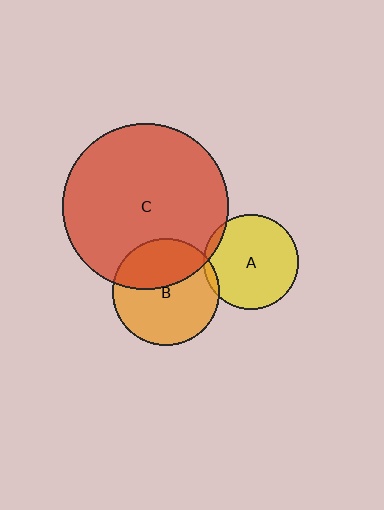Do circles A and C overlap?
Yes.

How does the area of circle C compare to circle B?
Approximately 2.4 times.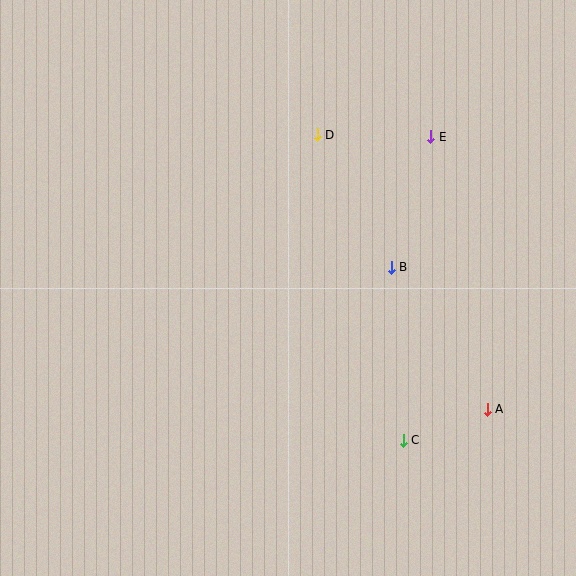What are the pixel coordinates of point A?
Point A is at (487, 409).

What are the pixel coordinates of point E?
Point E is at (431, 137).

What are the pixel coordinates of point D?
Point D is at (317, 135).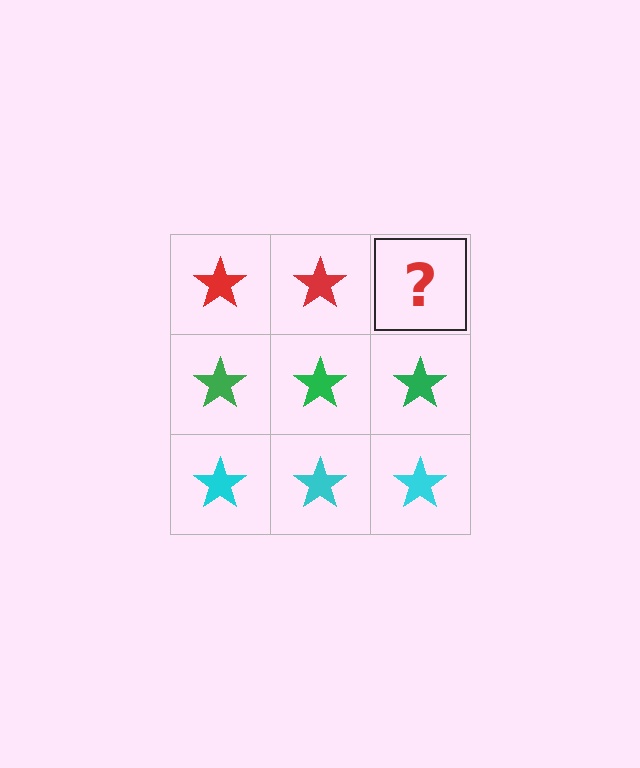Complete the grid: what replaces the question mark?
The question mark should be replaced with a red star.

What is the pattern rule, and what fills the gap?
The rule is that each row has a consistent color. The gap should be filled with a red star.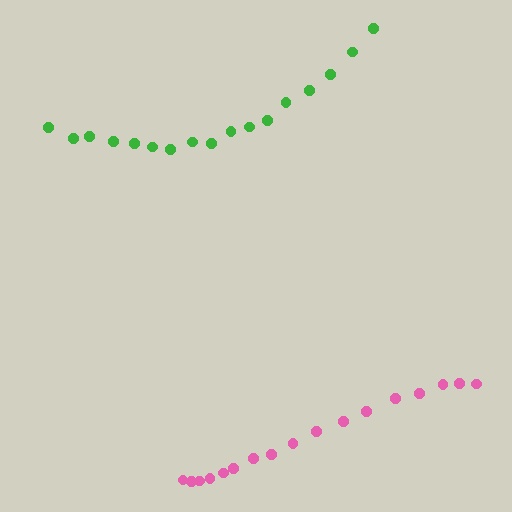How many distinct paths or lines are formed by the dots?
There are 2 distinct paths.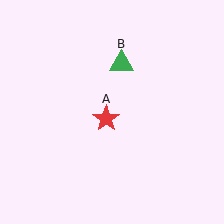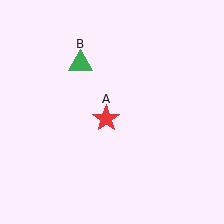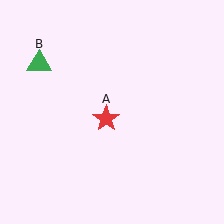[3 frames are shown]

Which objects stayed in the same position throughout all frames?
Red star (object A) remained stationary.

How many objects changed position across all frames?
1 object changed position: green triangle (object B).